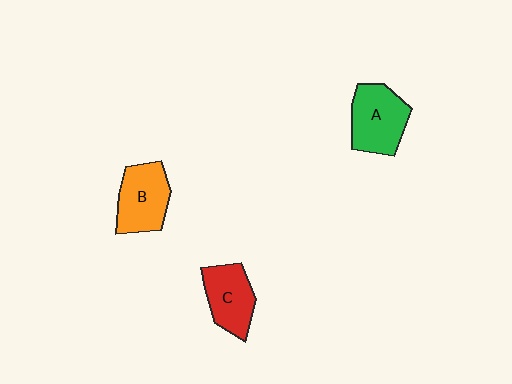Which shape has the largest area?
Shape A (green).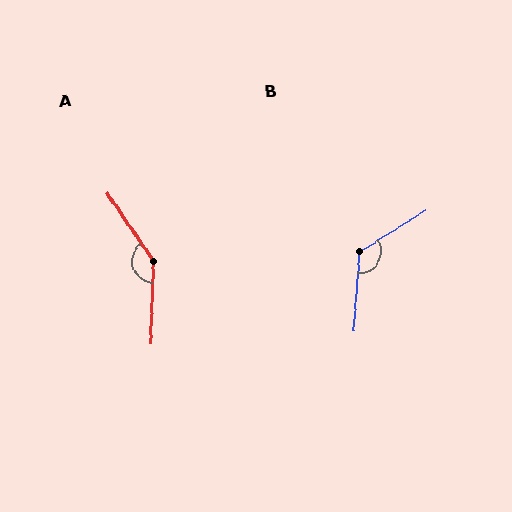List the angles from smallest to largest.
B (126°), A (144°).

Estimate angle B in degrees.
Approximately 126 degrees.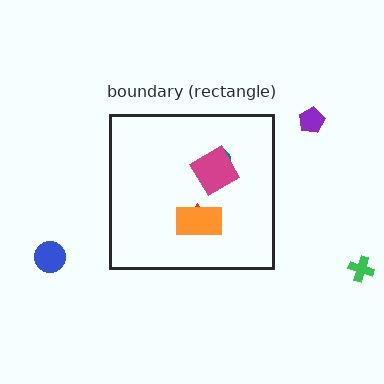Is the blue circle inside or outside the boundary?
Outside.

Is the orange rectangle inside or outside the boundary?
Inside.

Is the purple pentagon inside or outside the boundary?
Outside.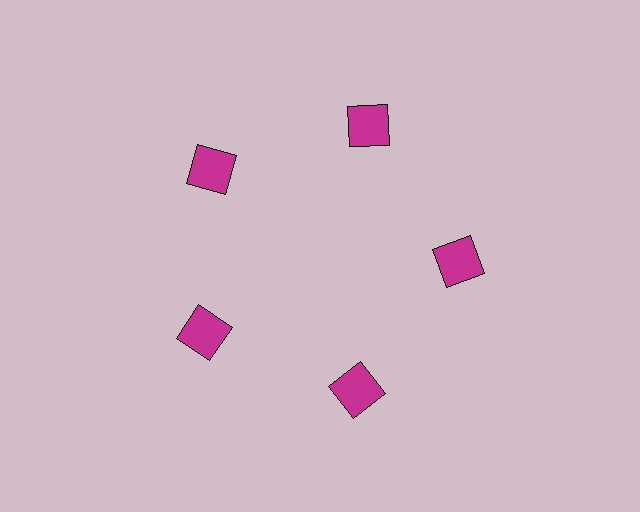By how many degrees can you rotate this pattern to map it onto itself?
The pattern maps onto itself every 72 degrees of rotation.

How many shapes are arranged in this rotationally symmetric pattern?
There are 5 shapes, arranged in 5 groups of 1.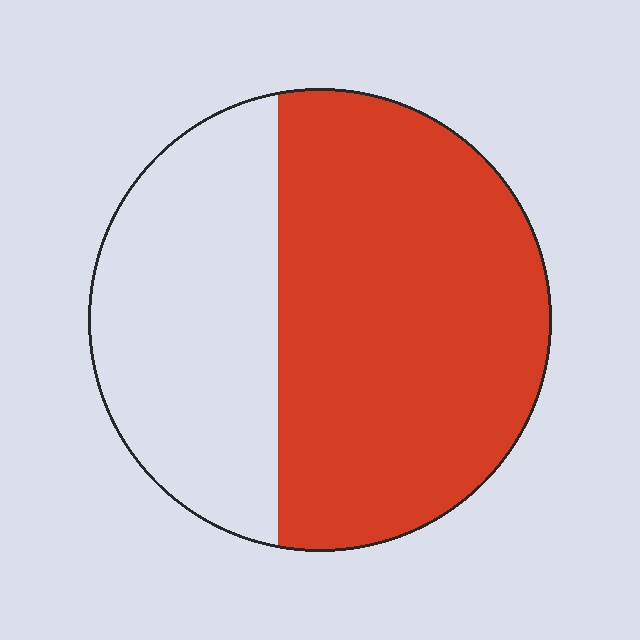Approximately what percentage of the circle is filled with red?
Approximately 60%.